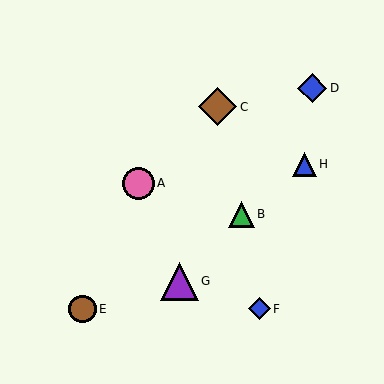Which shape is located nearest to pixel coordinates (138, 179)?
The pink circle (labeled A) at (138, 183) is nearest to that location.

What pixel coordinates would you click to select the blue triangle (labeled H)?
Click at (304, 164) to select the blue triangle H.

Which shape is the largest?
The purple triangle (labeled G) is the largest.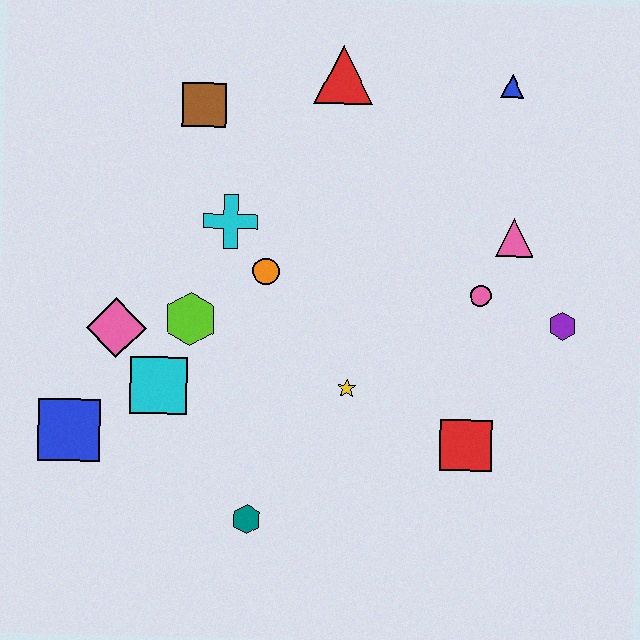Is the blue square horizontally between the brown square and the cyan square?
No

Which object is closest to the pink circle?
The pink triangle is closest to the pink circle.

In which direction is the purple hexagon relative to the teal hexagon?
The purple hexagon is to the right of the teal hexagon.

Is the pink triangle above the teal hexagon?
Yes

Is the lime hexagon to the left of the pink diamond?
No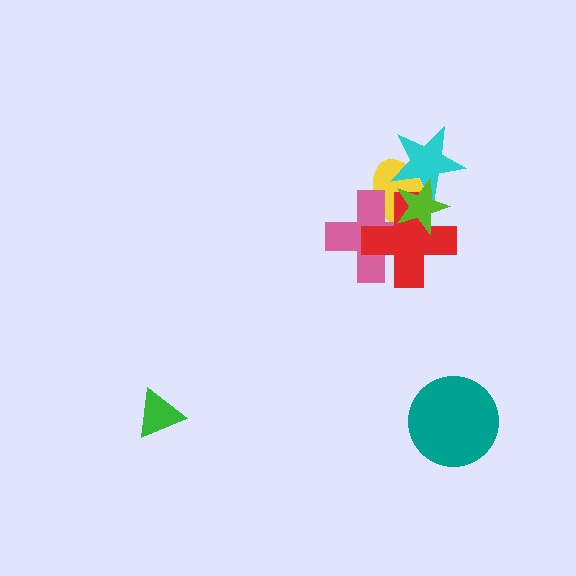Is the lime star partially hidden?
No, no other shape covers it.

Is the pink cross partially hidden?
Yes, it is partially covered by another shape.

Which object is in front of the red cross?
The lime star is in front of the red cross.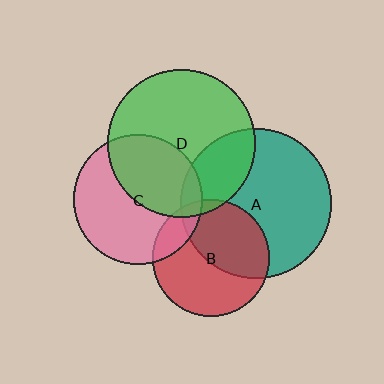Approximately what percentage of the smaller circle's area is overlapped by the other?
Approximately 45%.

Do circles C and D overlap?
Yes.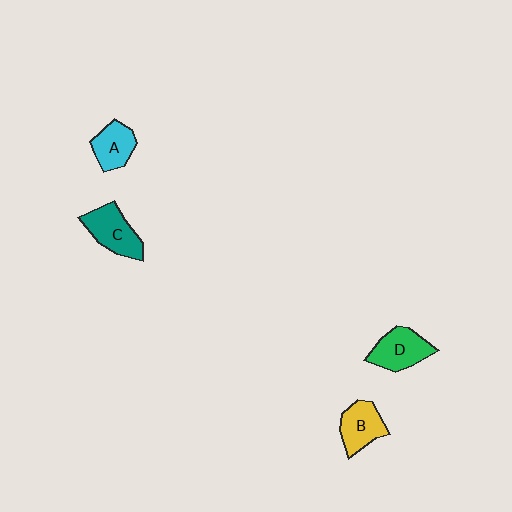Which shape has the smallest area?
Shape A (cyan).